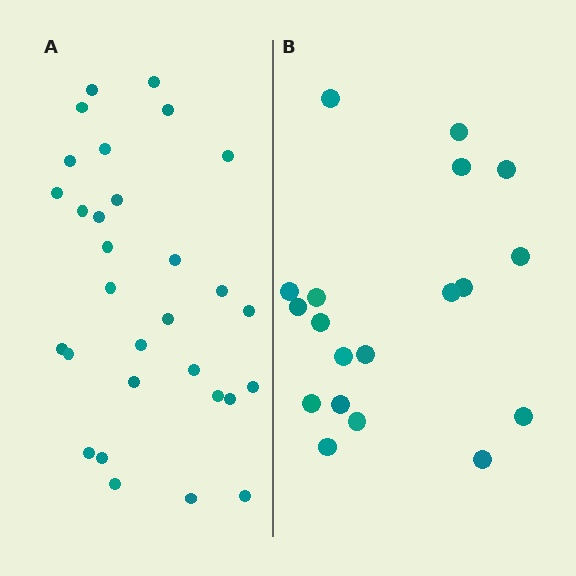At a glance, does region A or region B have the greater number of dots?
Region A (the left region) has more dots.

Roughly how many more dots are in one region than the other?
Region A has roughly 12 or so more dots than region B.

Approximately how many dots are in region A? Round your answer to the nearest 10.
About 30 dots.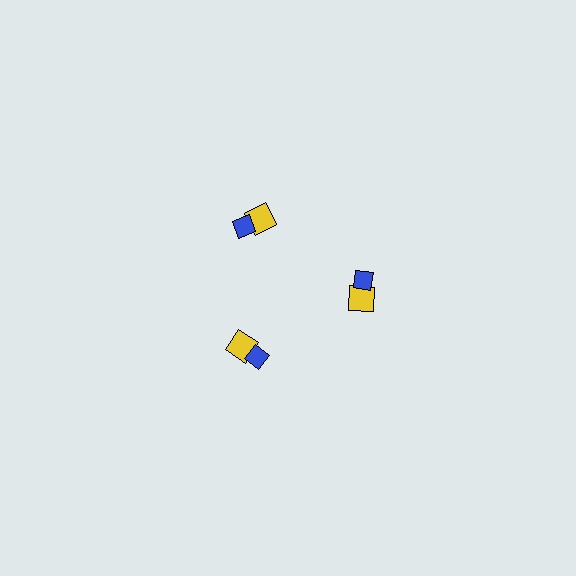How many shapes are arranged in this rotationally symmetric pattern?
There are 6 shapes, arranged in 3 groups of 2.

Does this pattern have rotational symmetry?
Yes, this pattern has 3-fold rotational symmetry. It looks the same after rotating 120 degrees around the center.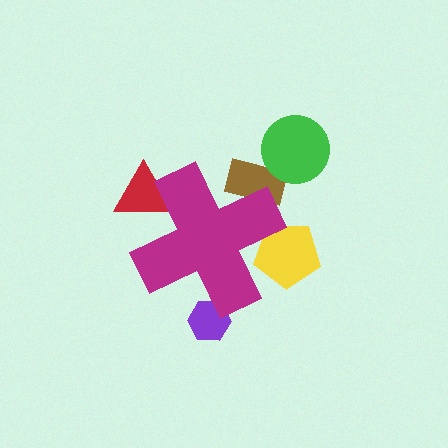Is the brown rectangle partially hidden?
Yes, the brown rectangle is partially hidden behind the magenta cross.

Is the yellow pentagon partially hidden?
Yes, the yellow pentagon is partially hidden behind the magenta cross.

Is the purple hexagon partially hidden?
Yes, the purple hexagon is partially hidden behind the magenta cross.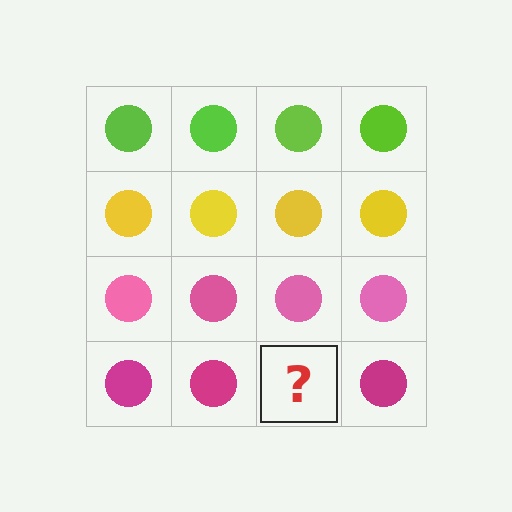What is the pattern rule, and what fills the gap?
The rule is that each row has a consistent color. The gap should be filled with a magenta circle.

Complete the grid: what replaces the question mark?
The question mark should be replaced with a magenta circle.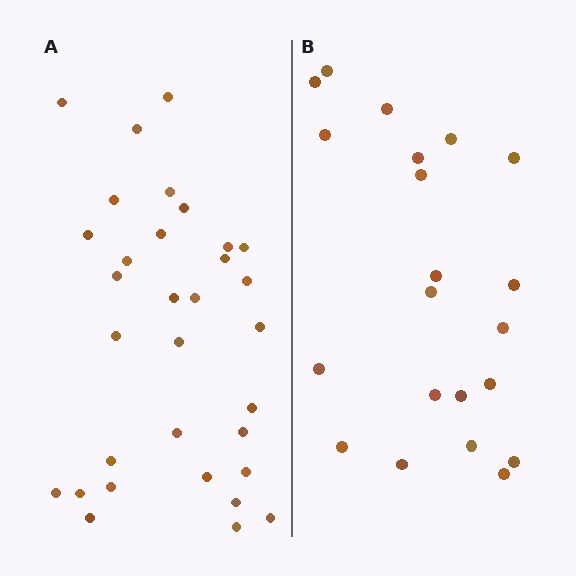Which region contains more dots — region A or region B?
Region A (the left region) has more dots.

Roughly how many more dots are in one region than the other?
Region A has roughly 12 or so more dots than region B.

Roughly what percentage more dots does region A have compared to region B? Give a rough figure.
About 50% more.